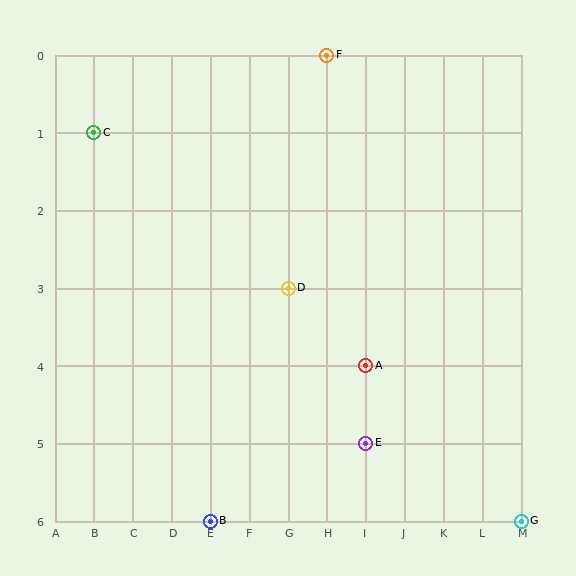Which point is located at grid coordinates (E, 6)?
Point B is at (E, 6).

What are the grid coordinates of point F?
Point F is at grid coordinates (H, 0).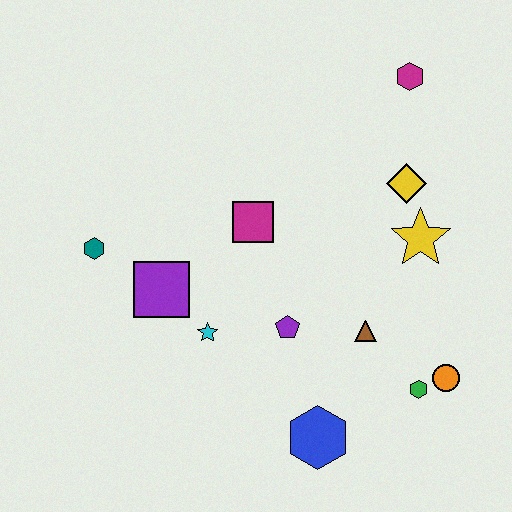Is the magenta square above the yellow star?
Yes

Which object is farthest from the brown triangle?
The teal hexagon is farthest from the brown triangle.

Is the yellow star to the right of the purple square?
Yes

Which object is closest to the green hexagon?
The orange circle is closest to the green hexagon.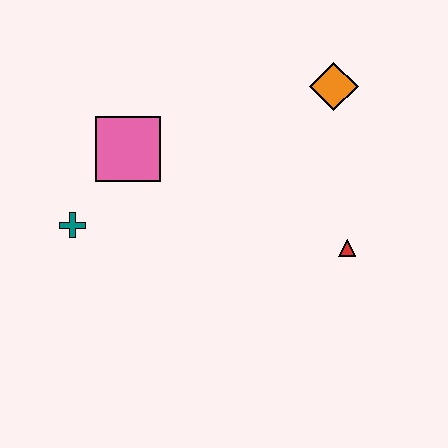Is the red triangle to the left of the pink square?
No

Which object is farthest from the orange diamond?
The teal cross is farthest from the orange diamond.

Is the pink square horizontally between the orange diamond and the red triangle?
No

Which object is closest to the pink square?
The teal cross is closest to the pink square.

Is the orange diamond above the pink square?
Yes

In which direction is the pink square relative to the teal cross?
The pink square is above the teal cross.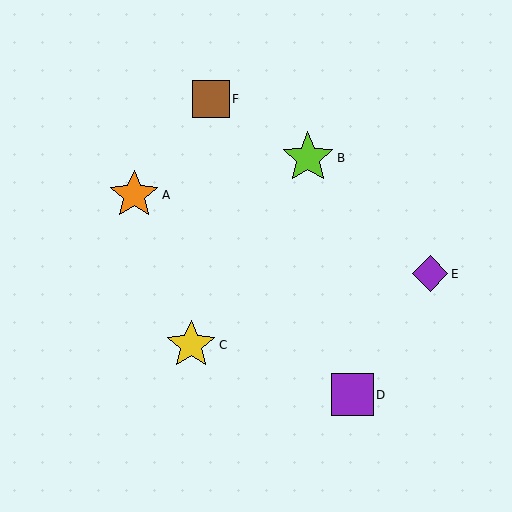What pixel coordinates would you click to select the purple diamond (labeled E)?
Click at (430, 274) to select the purple diamond E.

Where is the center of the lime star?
The center of the lime star is at (308, 158).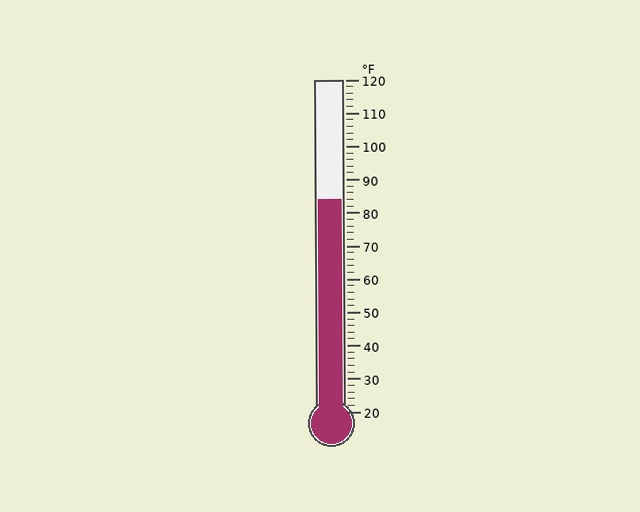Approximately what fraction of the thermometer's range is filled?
The thermometer is filled to approximately 65% of its range.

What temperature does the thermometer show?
The thermometer shows approximately 84°F.